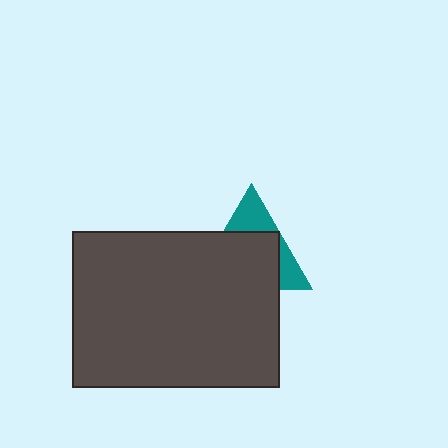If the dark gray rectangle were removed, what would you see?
You would see the complete teal triangle.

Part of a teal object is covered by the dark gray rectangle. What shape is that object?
It is a triangle.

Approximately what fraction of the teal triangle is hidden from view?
Roughly 64% of the teal triangle is hidden behind the dark gray rectangle.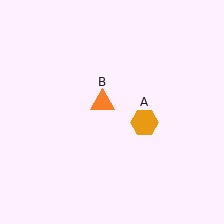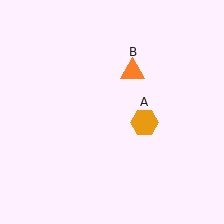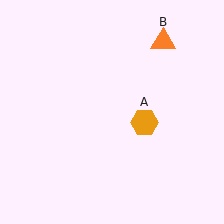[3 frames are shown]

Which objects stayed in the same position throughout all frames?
Orange hexagon (object A) remained stationary.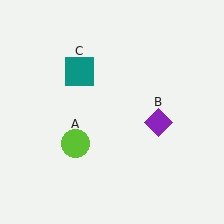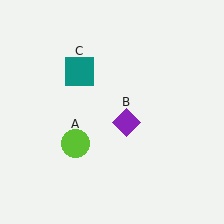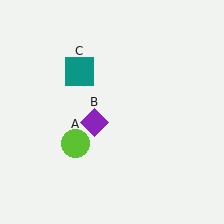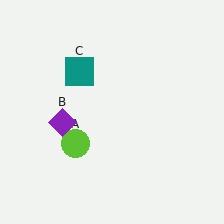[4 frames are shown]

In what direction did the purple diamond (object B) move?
The purple diamond (object B) moved left.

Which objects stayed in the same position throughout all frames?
Lime circle (object A) and teal square (object C) remained stationary.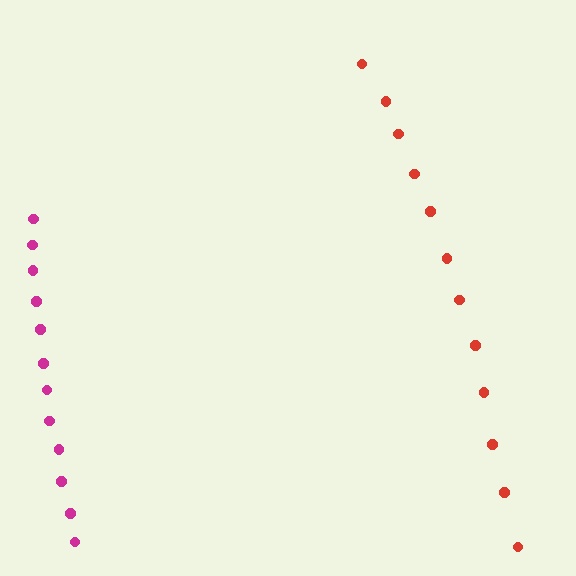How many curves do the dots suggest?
There are 2 distinct paths.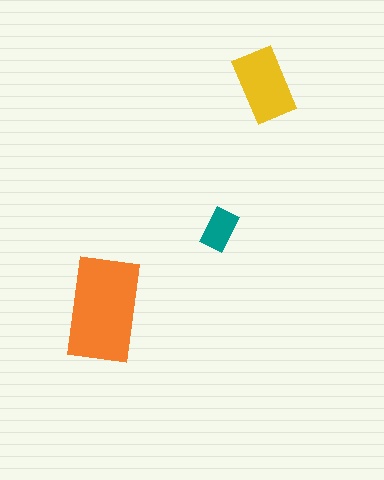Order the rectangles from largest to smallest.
the orange one, the yellow one, the teal one.